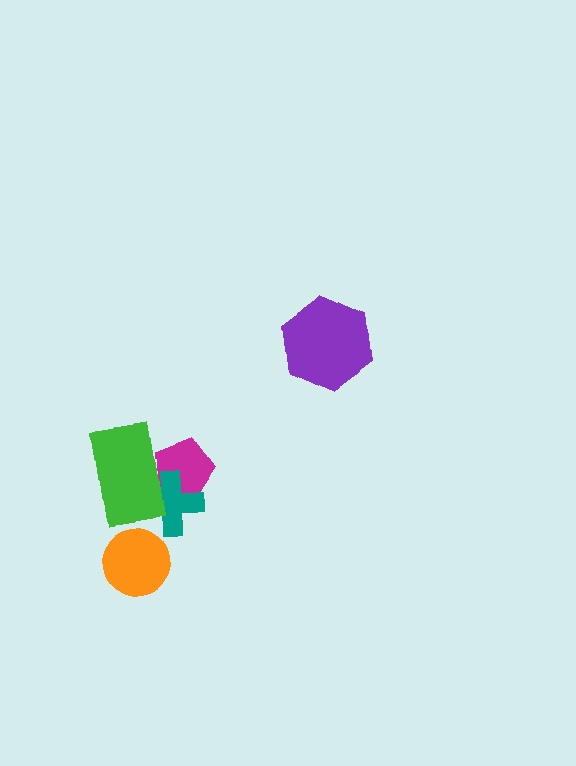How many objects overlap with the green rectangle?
2 objects overlap with the green rectangle.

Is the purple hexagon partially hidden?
No, no other shape covers it.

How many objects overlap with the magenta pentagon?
2 objects overlap with the magenta pentagon.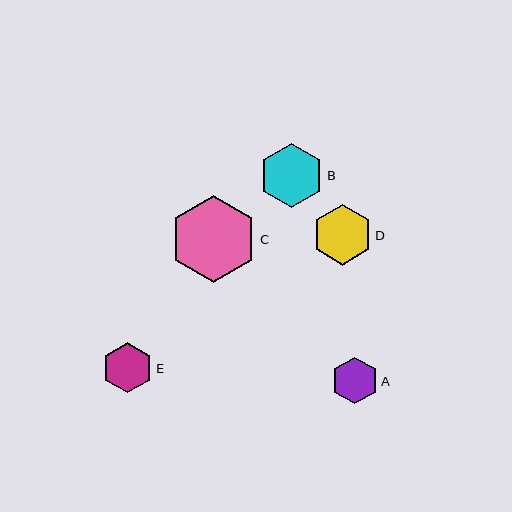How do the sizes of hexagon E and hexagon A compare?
Hexagon E and hexagon A are approximately the same size.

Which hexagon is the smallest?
Hexagon A is the smallest with a size of approximately 47 pixels.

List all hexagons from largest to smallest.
From largest to smallest: C, B, D, E, A.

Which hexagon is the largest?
Hexagon C is the largest with a size of approximately 87 pixels.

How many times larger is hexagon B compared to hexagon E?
Hexagon B is approximately 1.3 times the size of hexagon E.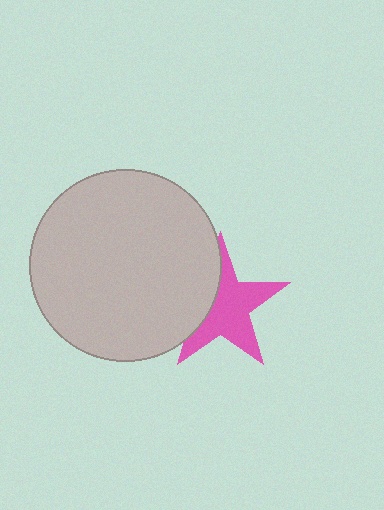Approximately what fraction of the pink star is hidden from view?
Roughly 34% of the pink star is hidden behind the light gray circle.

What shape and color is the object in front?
The object in front is a light gray circle.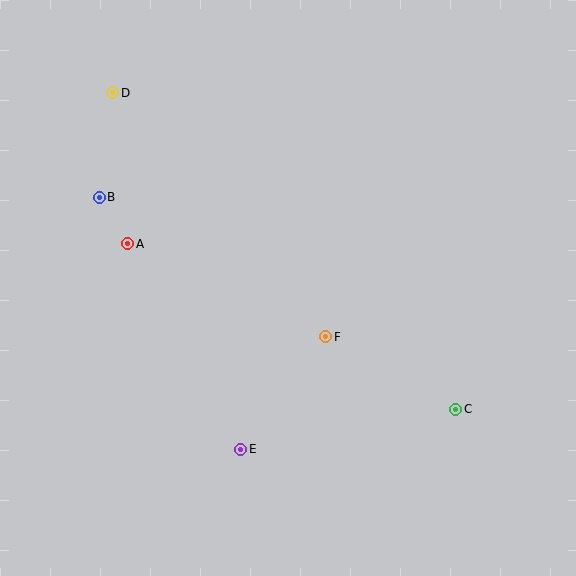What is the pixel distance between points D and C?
The distance between D and C is 467 pixels.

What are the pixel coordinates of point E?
Point E is at (241, 449).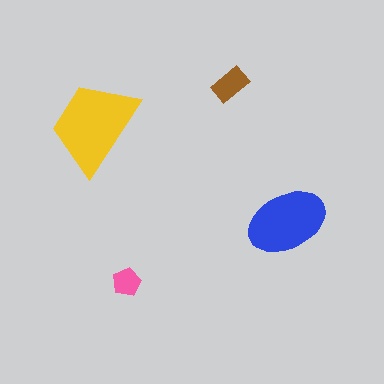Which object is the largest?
The yellow trapezoid.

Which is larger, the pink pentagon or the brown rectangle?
The brown rectangle.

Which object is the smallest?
The pink pentagon.